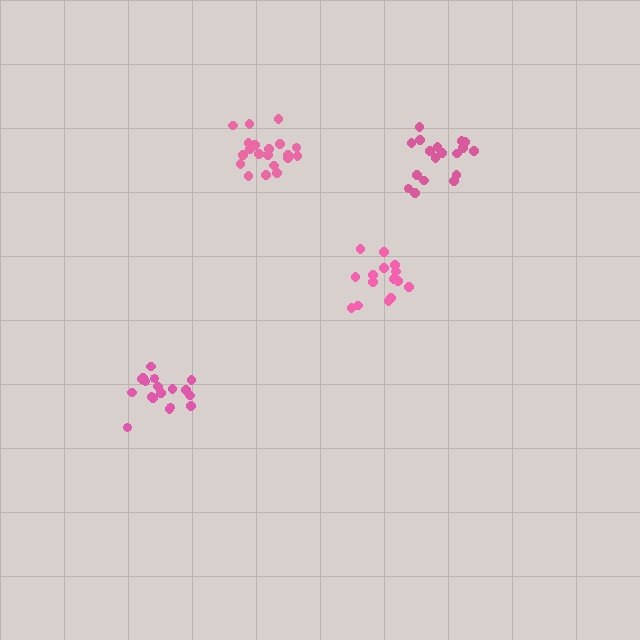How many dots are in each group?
Group 1: 18 dots, Group 2: 20 dots, Group 3: 18 dots, Group 4: 15 dots (71 total).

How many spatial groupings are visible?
There are 4 spatial groupings.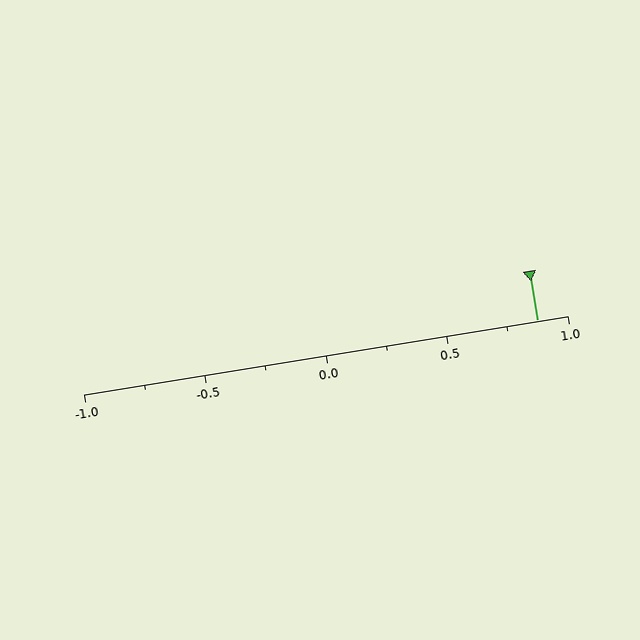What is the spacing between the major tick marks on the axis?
The major ticks are spaced 0.5 apart.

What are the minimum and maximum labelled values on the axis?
The axis runs from -1.0 to 1.0.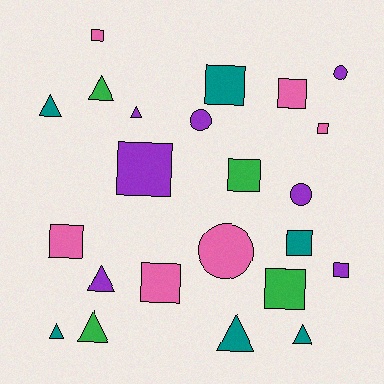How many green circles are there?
There are no green circles.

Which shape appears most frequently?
Square, with 11 objects.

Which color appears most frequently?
Purple, with 7 objects.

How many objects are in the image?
There are 23 objects.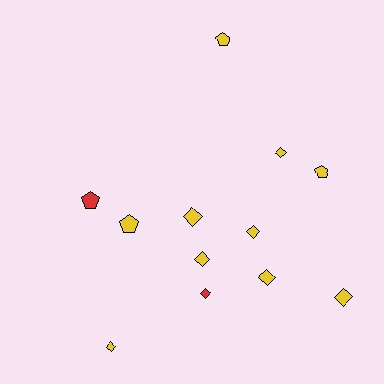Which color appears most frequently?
Yellow, with 10 objects.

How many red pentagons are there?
There is 1 red pentagon.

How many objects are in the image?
There are 12 objects.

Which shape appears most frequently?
Diamond, with 8 objects.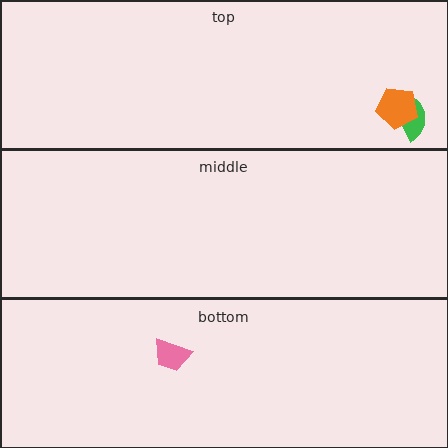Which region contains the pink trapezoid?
The bottom region.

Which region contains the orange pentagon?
The top region.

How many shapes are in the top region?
2.